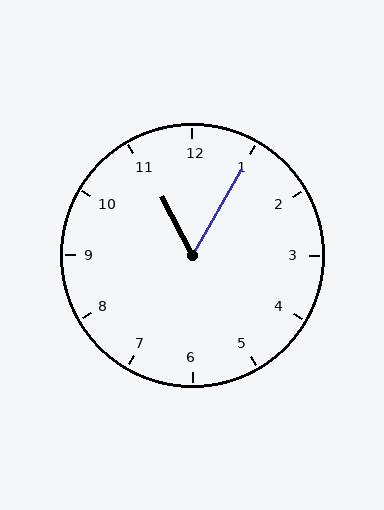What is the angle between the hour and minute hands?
Approximately 58 degrees.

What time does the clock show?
11:05.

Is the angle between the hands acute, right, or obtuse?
It is acute.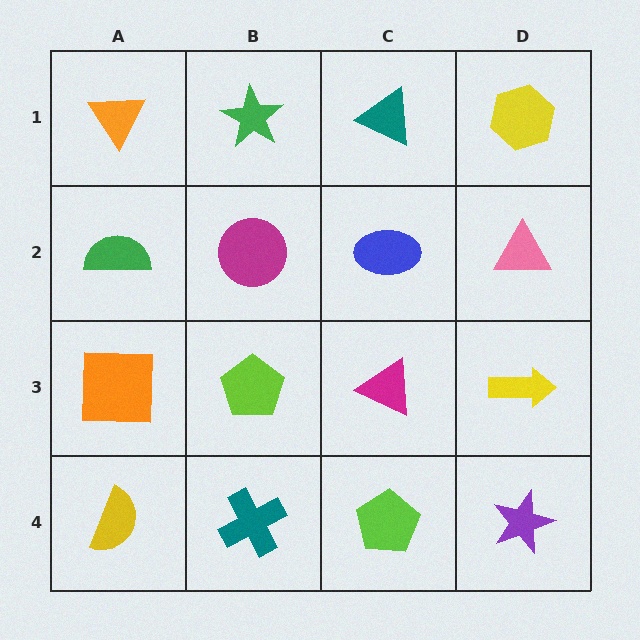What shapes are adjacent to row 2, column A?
An orange triangle (row 1, column A), an orange square (row 3, column A), a magenta circle (row 2, column B).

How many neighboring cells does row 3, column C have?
4.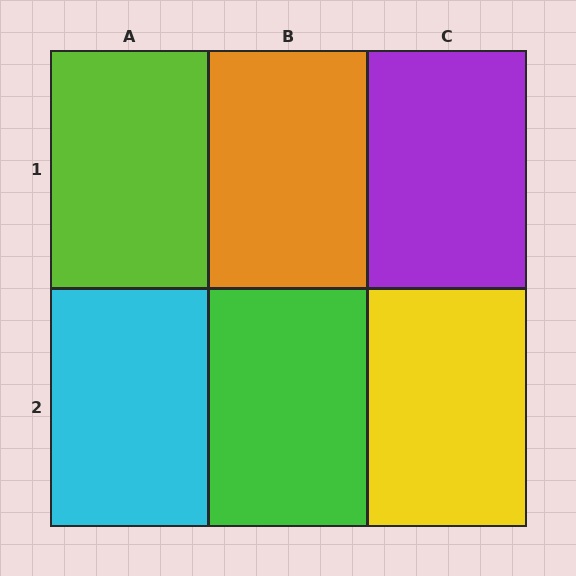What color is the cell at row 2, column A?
Cyan.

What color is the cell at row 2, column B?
Green.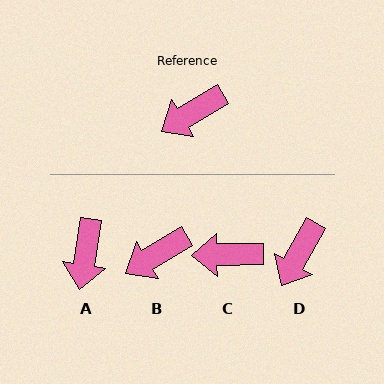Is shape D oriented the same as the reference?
No, it is off by about 30 degrees.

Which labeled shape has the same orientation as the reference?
B.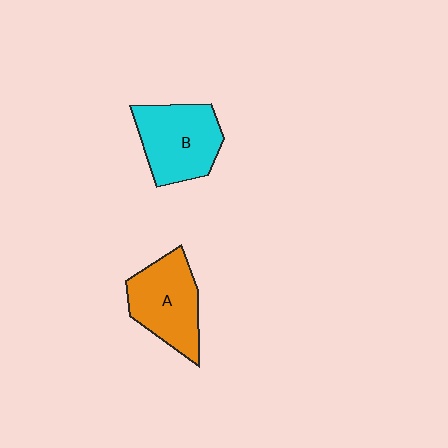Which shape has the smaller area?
Shape A (orange).